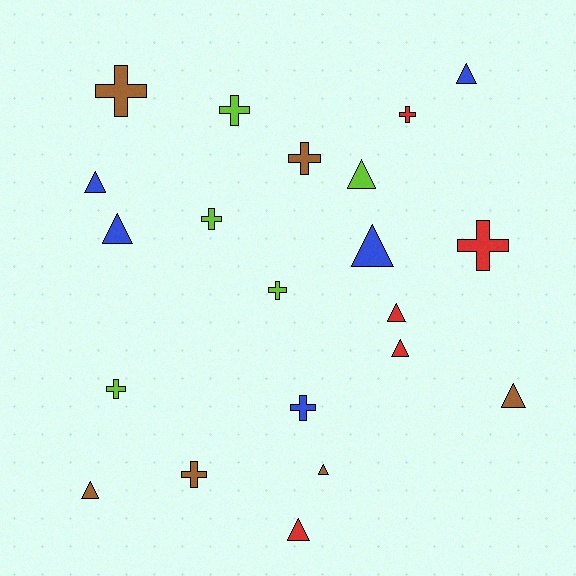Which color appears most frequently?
Brown, with 6 objects.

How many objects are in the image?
There are 21 objects.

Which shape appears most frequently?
Triangle, with 11 objects.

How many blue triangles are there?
There are 4 blue triangles.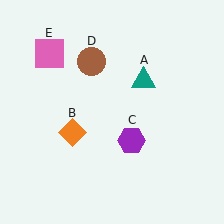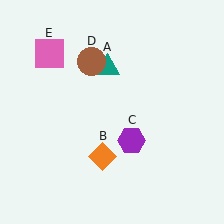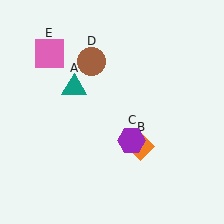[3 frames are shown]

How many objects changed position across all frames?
2 objects changed position: teal triangle (object A), orange diamond (object B).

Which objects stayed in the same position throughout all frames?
Purple hexagon (object C) and brown circle (object D) and pink square (object E) remained stationary.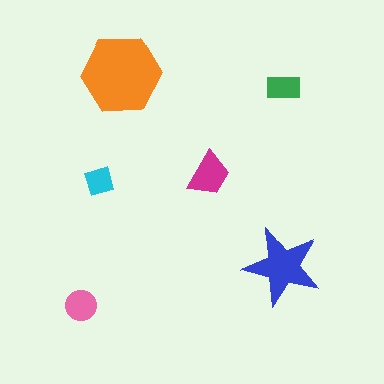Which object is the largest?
The orange hexagon.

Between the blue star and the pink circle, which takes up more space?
The blue star.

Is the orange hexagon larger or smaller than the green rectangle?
Larger.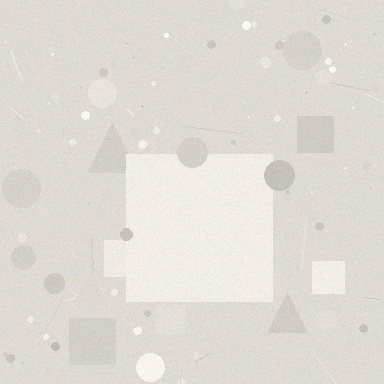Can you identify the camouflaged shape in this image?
The camouflaged shape is a square.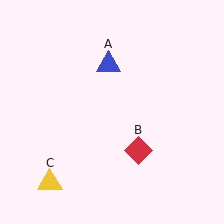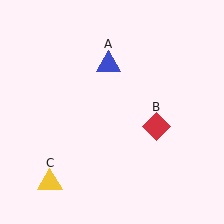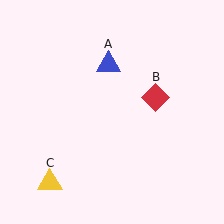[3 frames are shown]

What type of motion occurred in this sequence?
The red diamond (object B) rotated counterclockwise around the center of the scene.